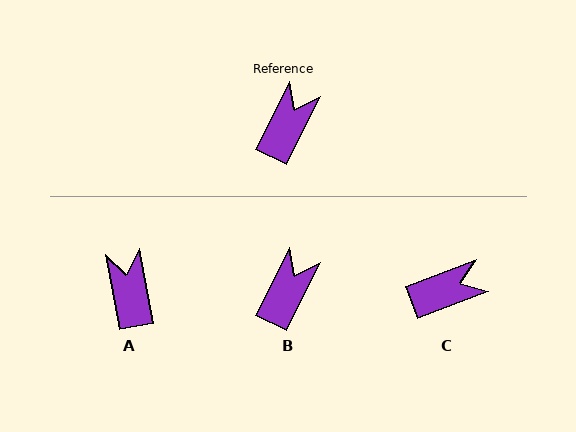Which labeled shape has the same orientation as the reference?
B.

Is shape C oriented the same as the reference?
No, it is off by about 42 degrees.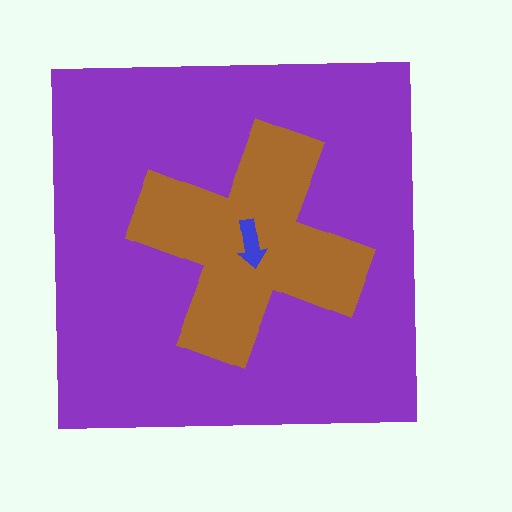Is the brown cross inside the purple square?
Yes.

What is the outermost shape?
The purple square.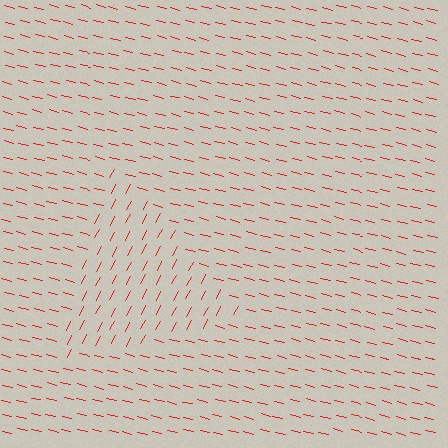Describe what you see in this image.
The image is filled with small red line segments. A triangle region in the image has lines oriented differently from the surrounding lines, creating a visible texture boundary.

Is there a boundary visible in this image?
Yes, there is a texture boundary formed by a change in line orientation.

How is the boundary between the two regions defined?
The boundary is defined purely by a change in line orientation (approximately 76 degrees difference). All lines are the same color and thickness.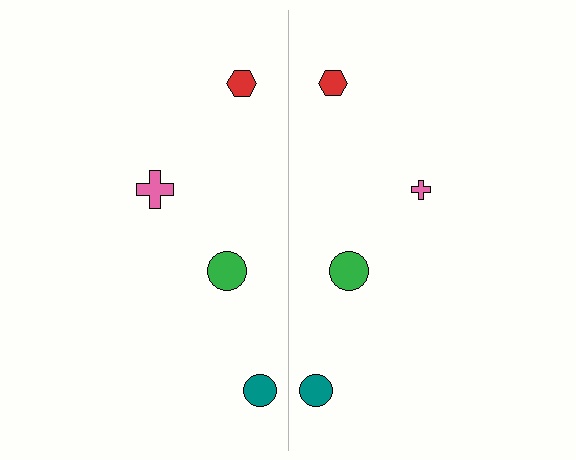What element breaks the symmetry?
The pink cross on the right side has a different size than its mirror counterpart.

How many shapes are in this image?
There are 8 shapes in this image.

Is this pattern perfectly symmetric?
No, the pattern is not perfectly symmetric. The pink cross on the right side has a different size than its mirror counterpart.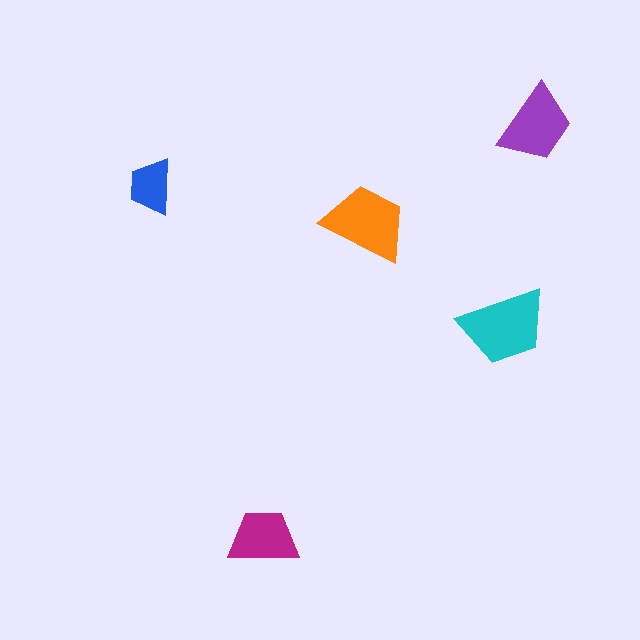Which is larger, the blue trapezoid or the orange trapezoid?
The orange one.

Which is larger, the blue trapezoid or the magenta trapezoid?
The magenta one.